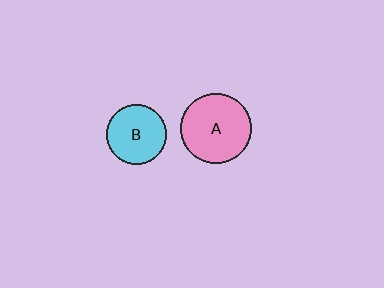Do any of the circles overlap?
No, none of the circles overlap.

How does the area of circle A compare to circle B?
Approximately 1.4 times.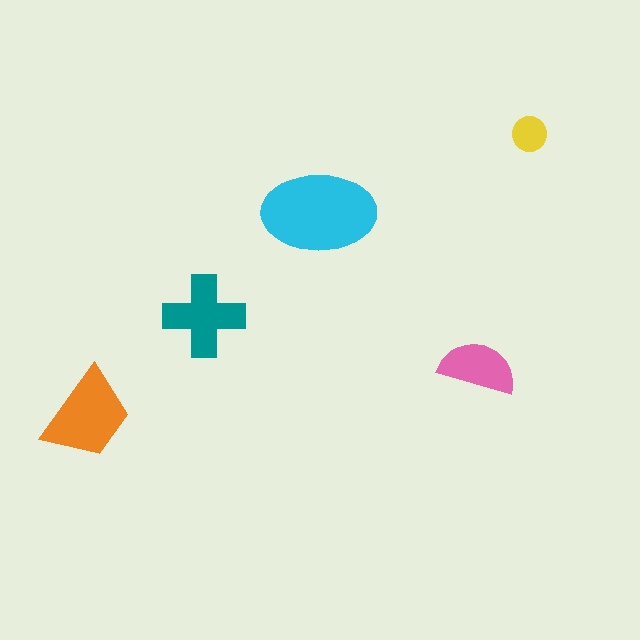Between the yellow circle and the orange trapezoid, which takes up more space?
The orange trapezoid.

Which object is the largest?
The cyan ellipse.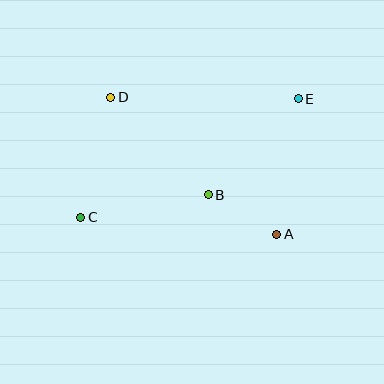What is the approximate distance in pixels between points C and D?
The distance between C and D is approximately 123 pixels.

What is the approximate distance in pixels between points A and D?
The distance between A and D is approximately 215 pixels.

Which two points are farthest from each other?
Points C and E are farthest from each other.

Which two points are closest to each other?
Points A and B are closest to each other.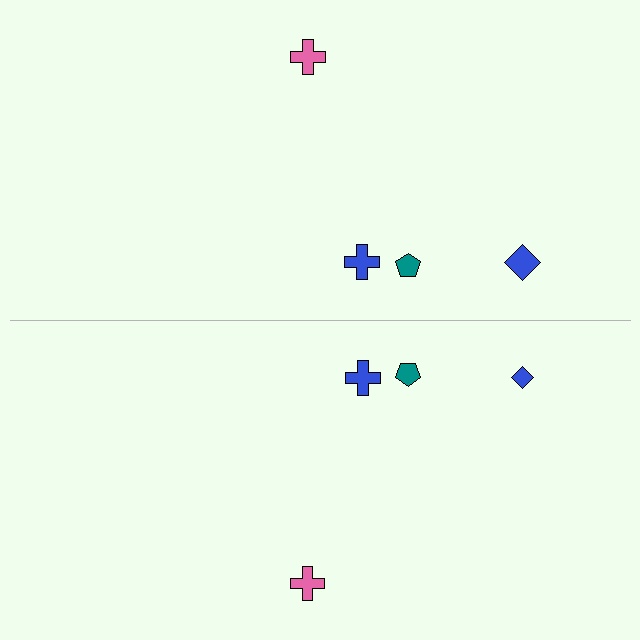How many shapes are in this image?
There are 8 shapes in this image.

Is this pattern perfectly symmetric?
No, the pattern is not perfectly symmetric. The blue diamond on the bottom side has a different size than its mirror counterpart.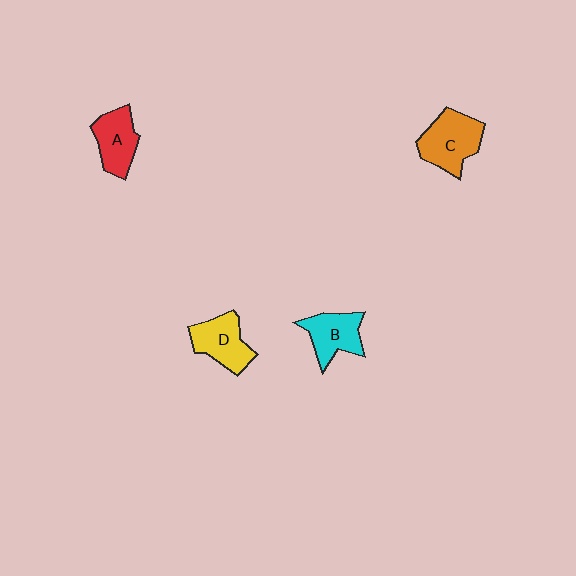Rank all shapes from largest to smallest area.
From largest to smallest: C (orange), D (yellow), B (cyan), A (red).